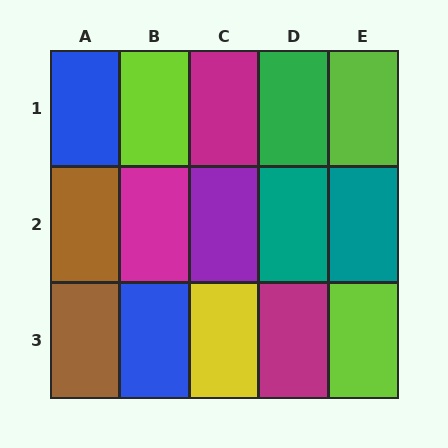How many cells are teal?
2 cells are teal.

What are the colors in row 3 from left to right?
Brown, blue, yellow, magenta, lime.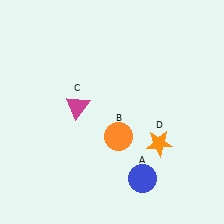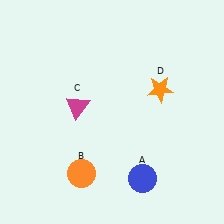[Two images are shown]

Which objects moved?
The objects that moved are: the orange circle (B), the orange star (D).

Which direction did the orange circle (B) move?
The orange circle (B) moved down.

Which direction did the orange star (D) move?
The orange star (D) moved up.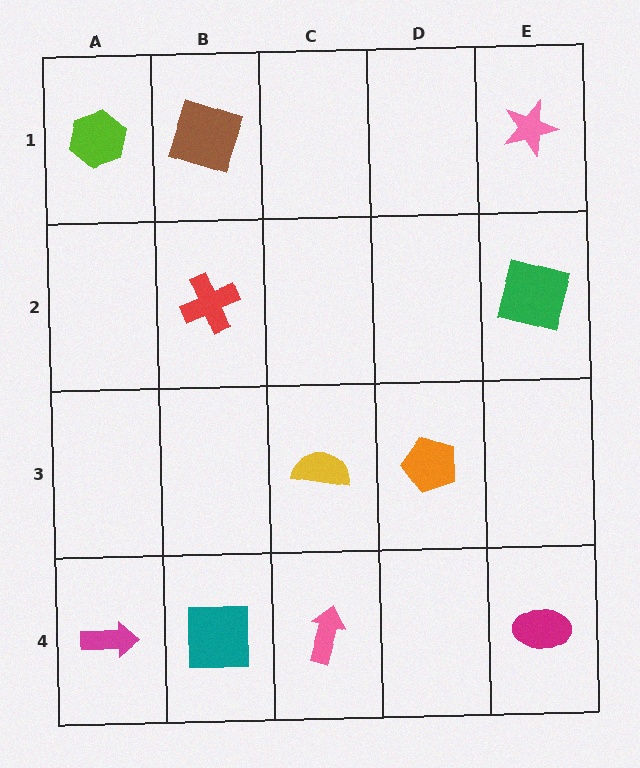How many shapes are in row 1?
3 shapes.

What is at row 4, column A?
A magenta arrow.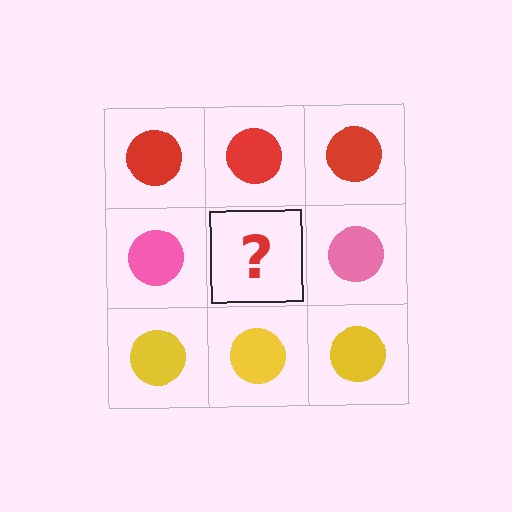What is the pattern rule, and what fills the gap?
The rule is that each row has a consistent color. The gap should be filled with a pink circle.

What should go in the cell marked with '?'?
The missing cell should contain a pink circle.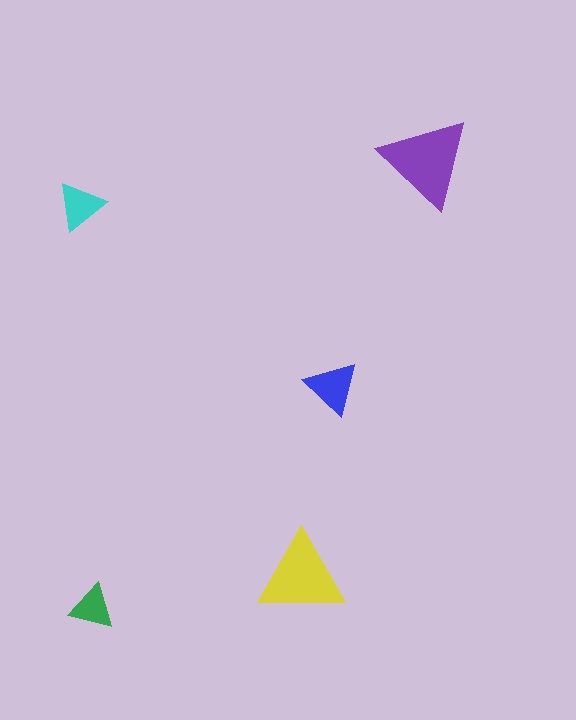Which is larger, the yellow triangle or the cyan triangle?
The yellow one.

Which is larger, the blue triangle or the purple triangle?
The purple one.